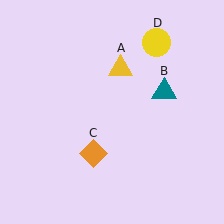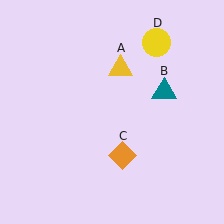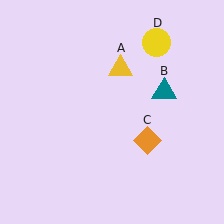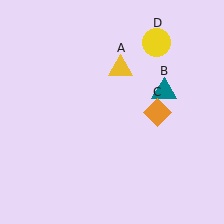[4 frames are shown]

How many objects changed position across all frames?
1 object changed position: orange diamond (object C).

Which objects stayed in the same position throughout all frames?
Yellow triangle (object A) and teal triangle (object B) and yellow circle (object D) remained stationary.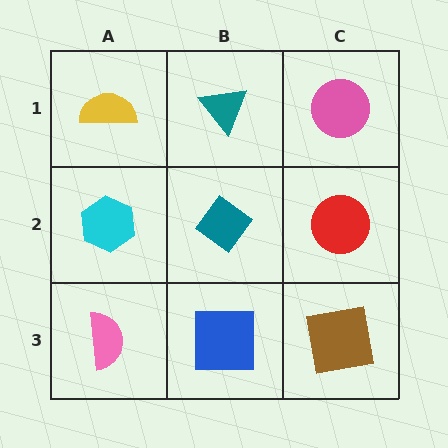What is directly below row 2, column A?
A pink semicircle.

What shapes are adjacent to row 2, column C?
A pink circle (row 1, column C), a brown square (row 3, column C), a teal diamond (row 2, column B).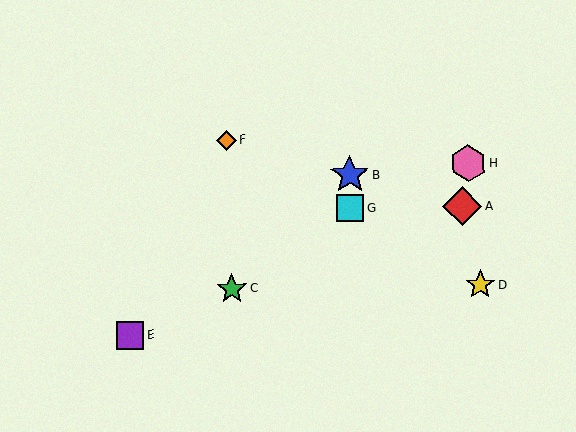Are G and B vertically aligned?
Yes, both are at x≈350.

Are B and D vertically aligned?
No, B is at x≈350 and D is at x≈480.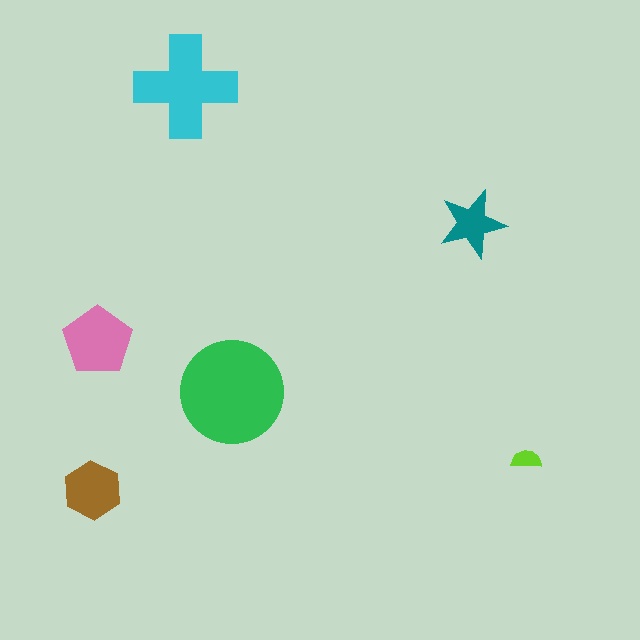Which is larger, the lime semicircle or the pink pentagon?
The pink pentagon.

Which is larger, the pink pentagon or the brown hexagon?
The pink pentagon.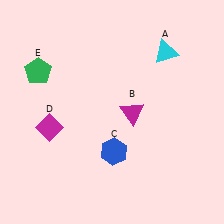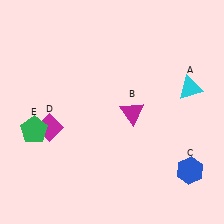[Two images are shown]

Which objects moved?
The objects that moved are: the cyan triangle (A), the blue hexagon (C), the green pentagon (E).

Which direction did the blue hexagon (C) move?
The blue hexagon (C) moved right.